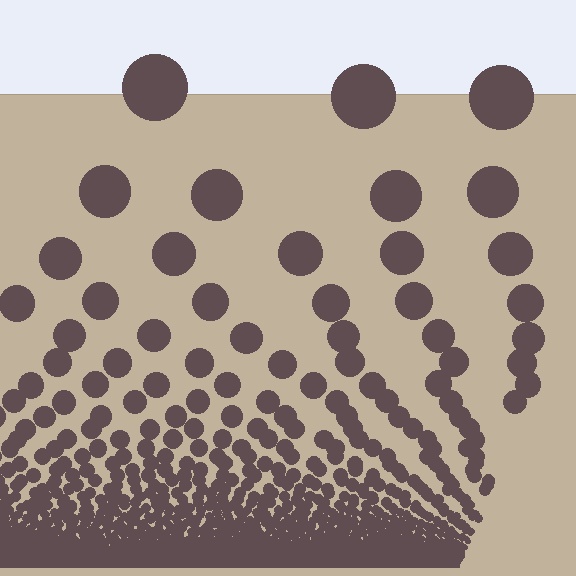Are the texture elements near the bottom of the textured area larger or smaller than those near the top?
Smaller. The gradient is inverted — elements near the bottom are smaller and denser.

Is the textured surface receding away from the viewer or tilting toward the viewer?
The surface appears to tilt toward the viewer. Texture elements get larger and sparser toward the top.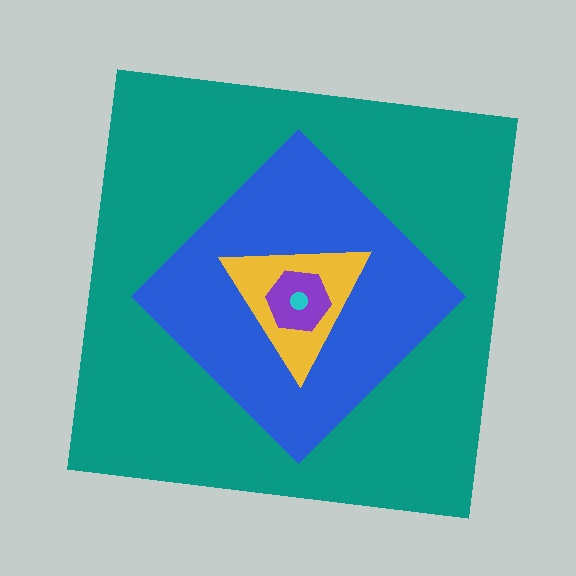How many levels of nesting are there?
5.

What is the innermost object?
The cyan circle.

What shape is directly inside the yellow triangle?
The purple hexagon.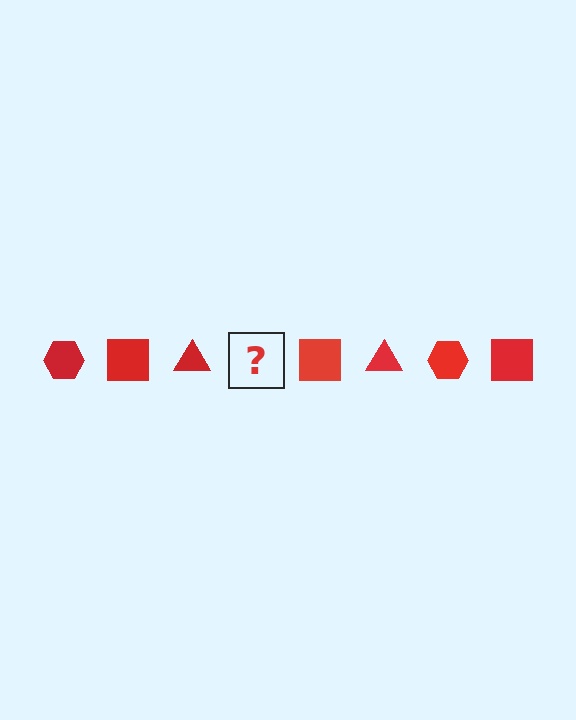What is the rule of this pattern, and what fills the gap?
The rule is that the pattern cycles through hexagon, square, triangle shapes in red. The gap should be filled with a red hexagon.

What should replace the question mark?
The question mark should be replaced with a red hexagon.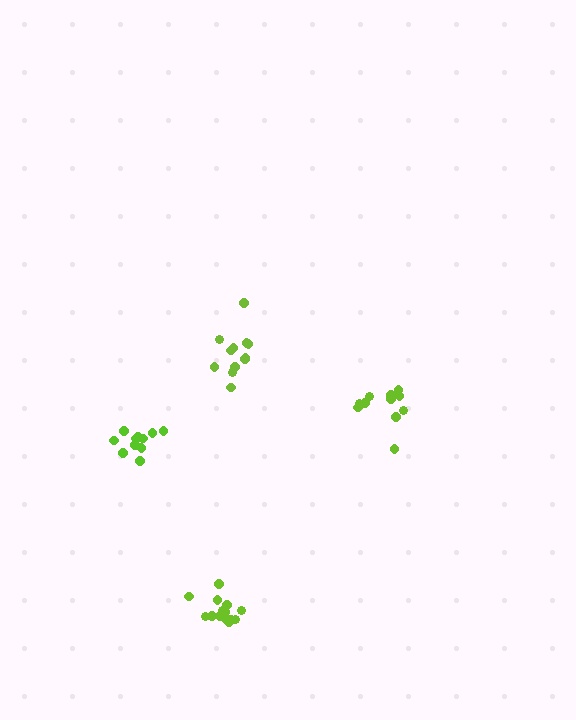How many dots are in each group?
Group 1: 12 dots, Group 2: 14 dots, Group 3: 11 dots, Group 4: 11 dots (48 total).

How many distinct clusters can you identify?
There are 4 distinct clusters.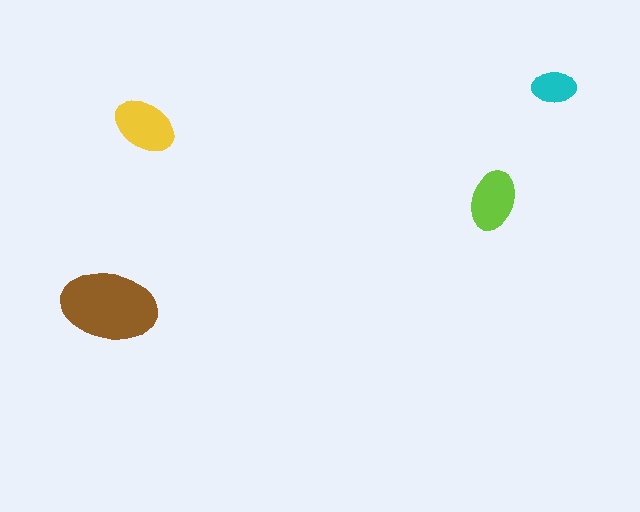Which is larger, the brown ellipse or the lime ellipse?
The brown one.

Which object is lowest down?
The brown ellipse is bottommost.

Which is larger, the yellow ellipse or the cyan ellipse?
The yellow one.